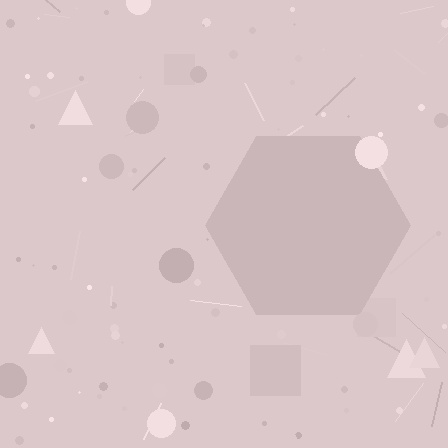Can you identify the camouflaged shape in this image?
The camouflaged shape is a hexagon.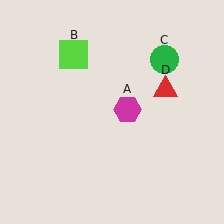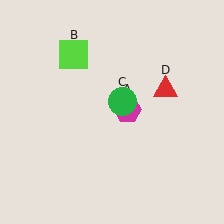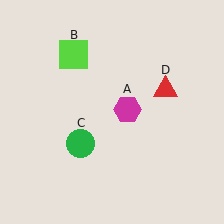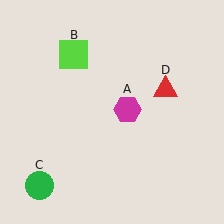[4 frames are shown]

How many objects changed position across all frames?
1 object changed position: green circle (object C).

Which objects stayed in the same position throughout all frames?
Magenta hexagon (object A) and lime square (object B) and red triangle (object D) remained stationary.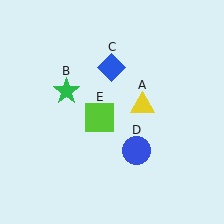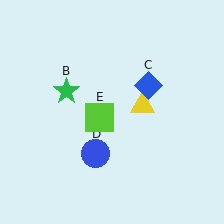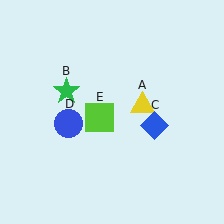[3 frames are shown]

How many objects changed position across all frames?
2 objects changed position: blue diamond (object C), blue circle (object D).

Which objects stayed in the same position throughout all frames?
Yellow triangle (object A) and green star (object B) and lime square (object E) remained stationary.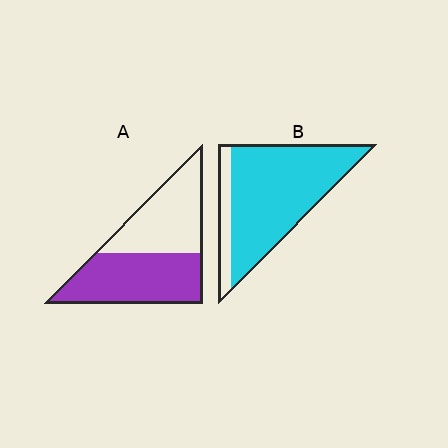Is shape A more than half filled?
Roughly half.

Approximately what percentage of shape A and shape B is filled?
A is approximately 55% and B is approximately 85%.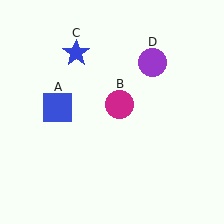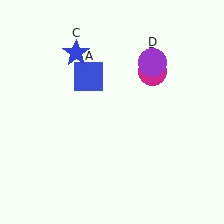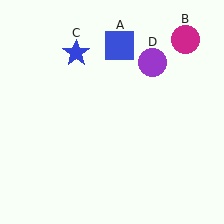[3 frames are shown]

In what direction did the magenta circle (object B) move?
The magenta circle (object B) moved up and to the right.